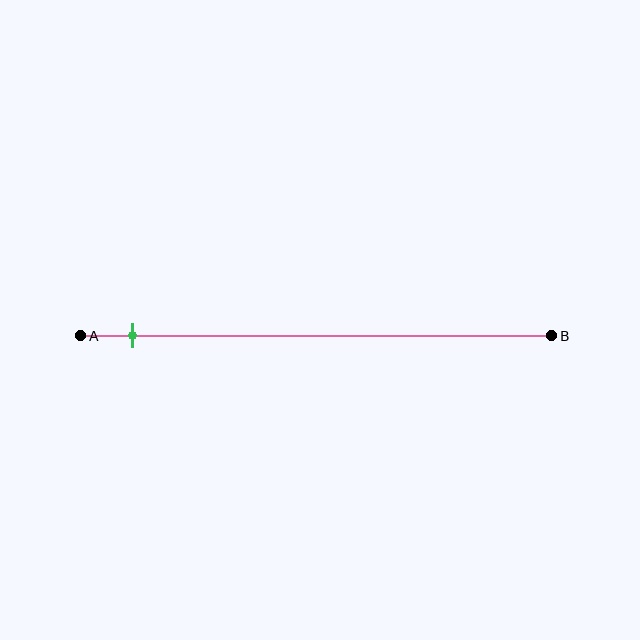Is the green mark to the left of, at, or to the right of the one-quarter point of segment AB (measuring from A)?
The green mark is to the left of the one-quarter point of segment AB.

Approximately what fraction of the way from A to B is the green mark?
The green mark is approximately 10% of the way from A to B.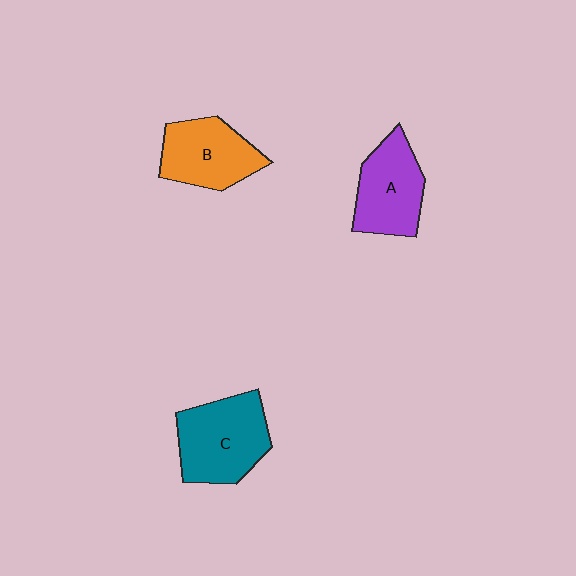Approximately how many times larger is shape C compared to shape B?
Approximately 1.2 times.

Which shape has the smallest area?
Shape A (purple).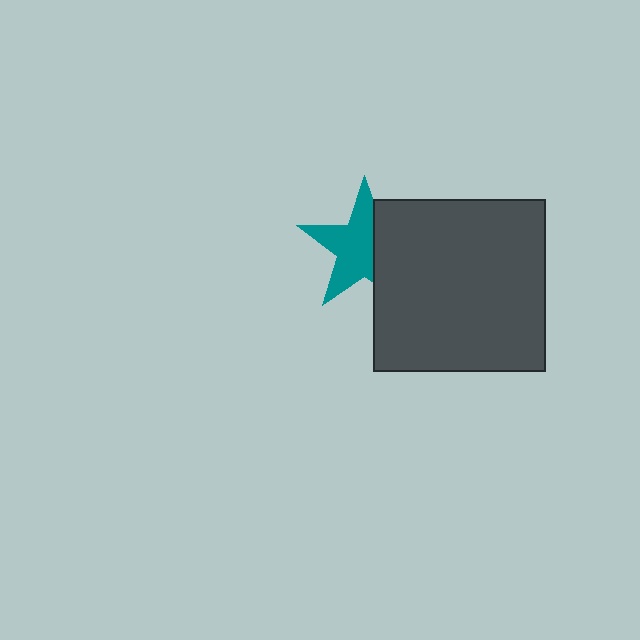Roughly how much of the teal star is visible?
About half of it is visible (roughly 63%).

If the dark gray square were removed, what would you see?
You would see the complete teal star.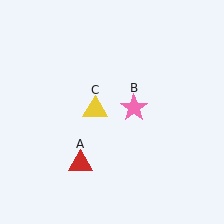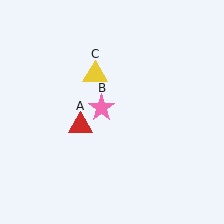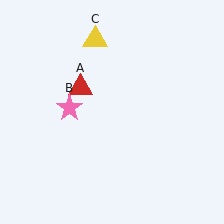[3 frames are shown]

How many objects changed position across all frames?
3 objects changed position: red triangle (object A), pink star (object B), yellow triangle (object C).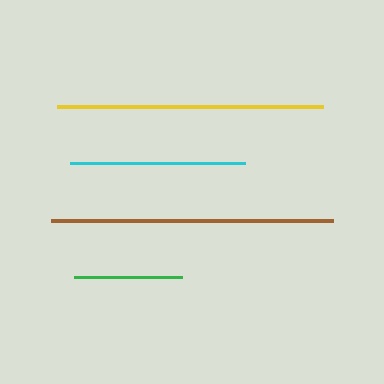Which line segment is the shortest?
The green line is the shortest at approximately 108 pixels.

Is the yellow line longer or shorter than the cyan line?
The yellow line is longer than the cyan line.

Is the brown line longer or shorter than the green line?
The brown line is longer than the green line.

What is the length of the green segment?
The green segment is approximately 108 pixels long.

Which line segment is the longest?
The brown line is the longest at approximately 282 pixels.